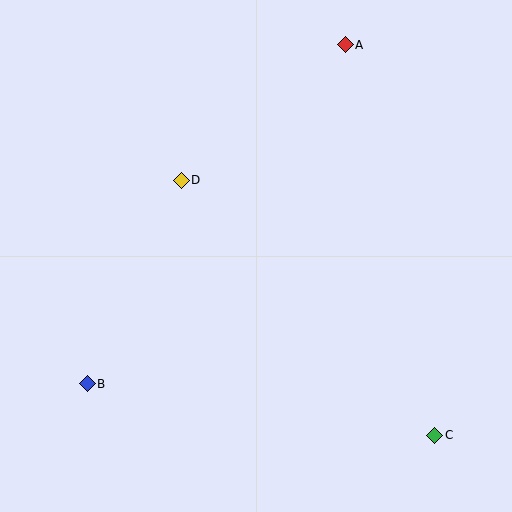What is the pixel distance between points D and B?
The distance between D and B is 224 pixels.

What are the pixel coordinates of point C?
Point C is at (435, 435).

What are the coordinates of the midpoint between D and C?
The midpoint between D and C is at (308, 308).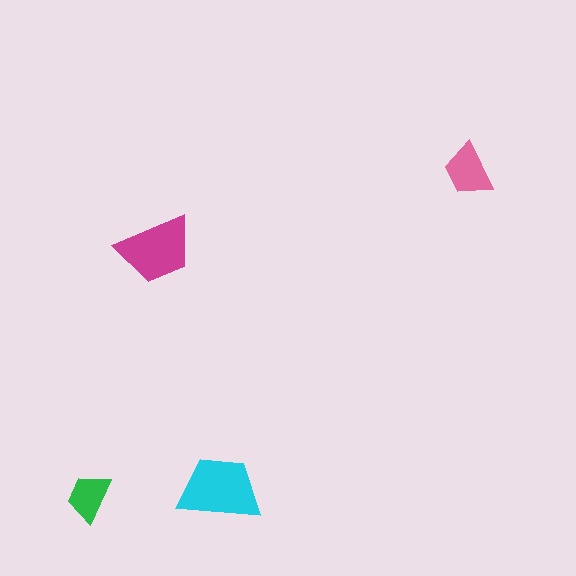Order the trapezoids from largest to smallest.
the cyan one, the magenta one, the pink one, the green one.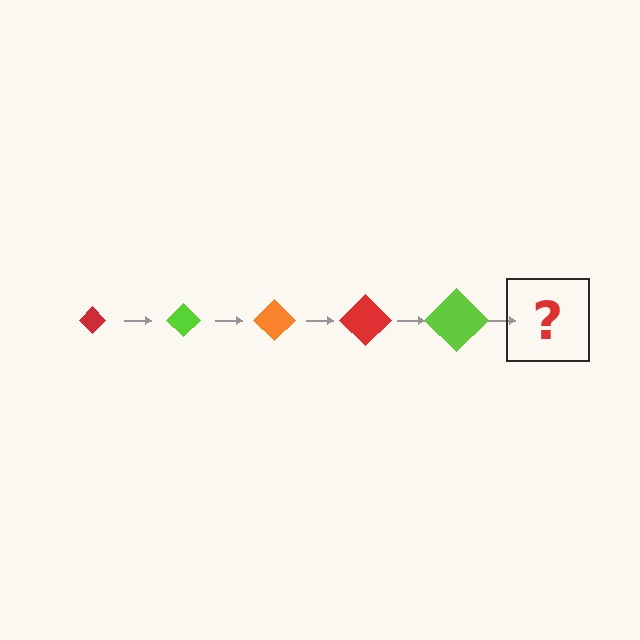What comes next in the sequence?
The next element should be an orange diamond, larger than the previous one.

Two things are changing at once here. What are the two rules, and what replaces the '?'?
The two rules are that the diamond grows larger each step and the color cycles through red, lime, and orange. The '?' should be an orange diamond, larger than the previous one.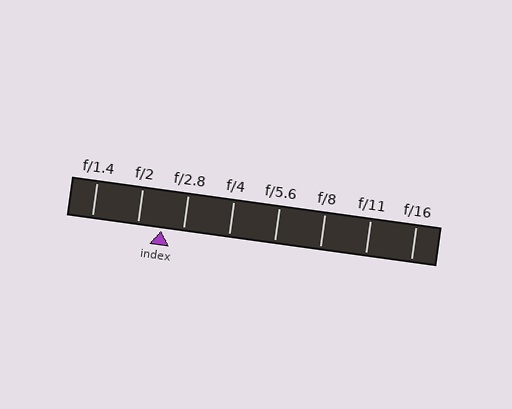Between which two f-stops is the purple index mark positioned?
The index mark is between f/2 and f/2.8.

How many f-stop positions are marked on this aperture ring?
There are 8 f-stop positions marked.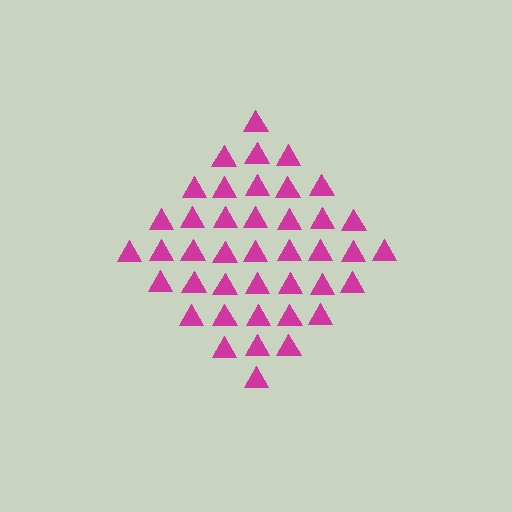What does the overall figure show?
The overall figure shows a diamond.